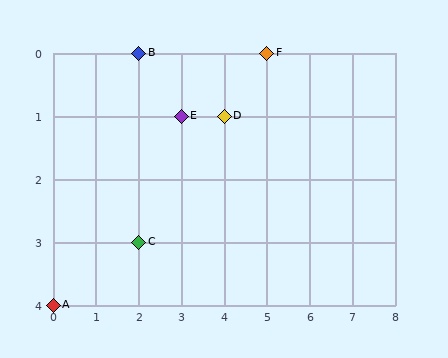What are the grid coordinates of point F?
Point F is at grid coordinates (5, 0).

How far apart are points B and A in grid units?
Points B and A are 2 columns and 4 rows apart (about 4.5 grid units diagonally).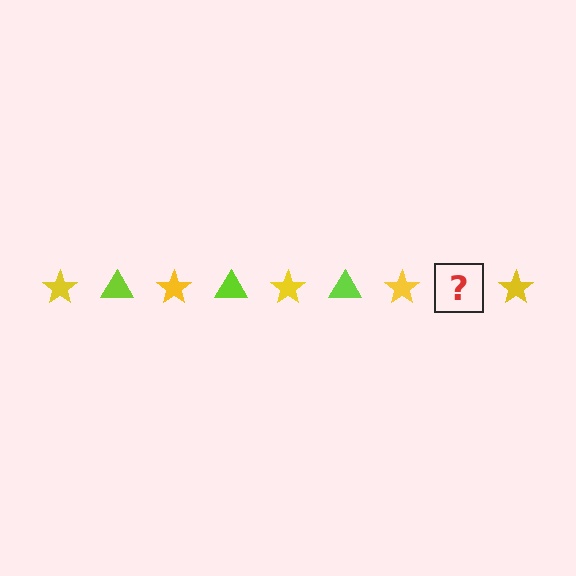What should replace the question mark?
The question mark should be replaced with a lime triangle.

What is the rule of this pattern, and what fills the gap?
The rule is that the pattern alternates between yellow star and lime triangle. The gap should be filled with a lime triangle.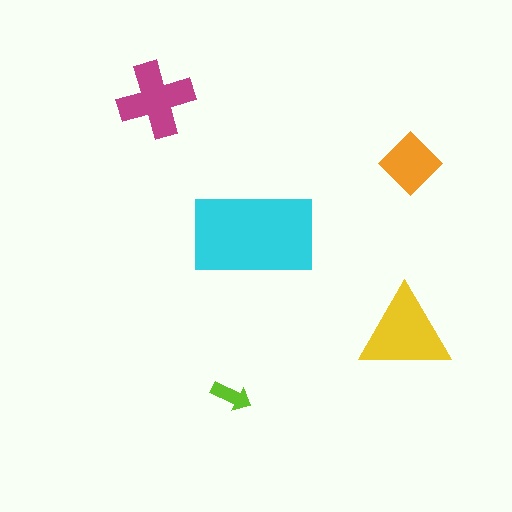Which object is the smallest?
The lime arrow.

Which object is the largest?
The cyan rectangle.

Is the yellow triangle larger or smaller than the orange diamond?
Larger.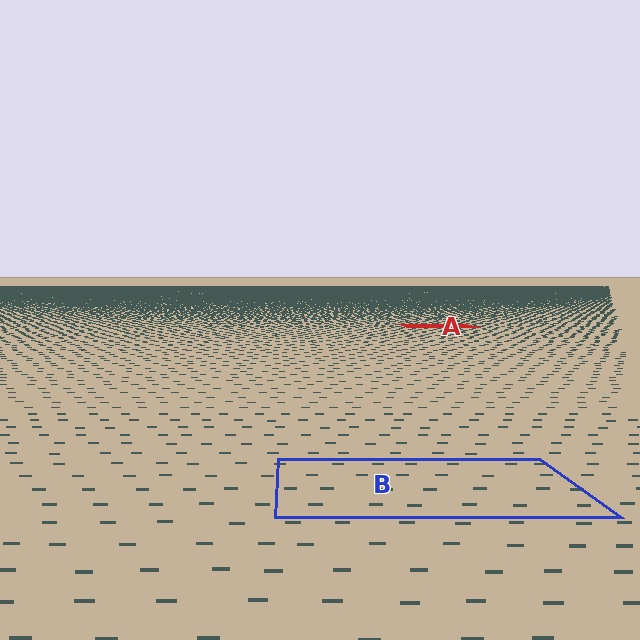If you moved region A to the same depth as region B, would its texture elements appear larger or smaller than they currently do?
They would appear larger. At a closer depth, the same texture elements are projected at a bigger on-screen size.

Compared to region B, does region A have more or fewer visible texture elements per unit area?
Region A has more texture elements per unit area — they are packed more densely because it is farther away.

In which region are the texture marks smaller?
The texture marks are smaller in region A, because it is farther away.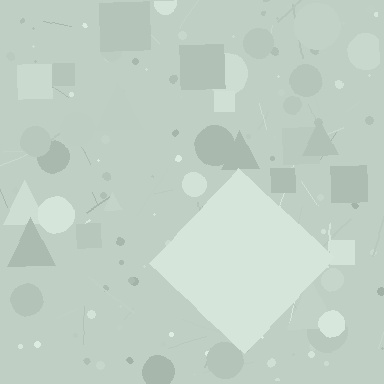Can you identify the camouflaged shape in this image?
The camouflaged shape is a diamond.